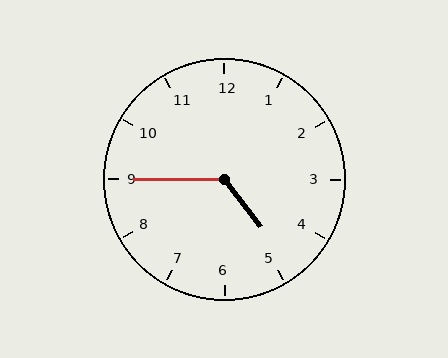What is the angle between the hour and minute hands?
Approximately 128 degrees.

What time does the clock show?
4:45.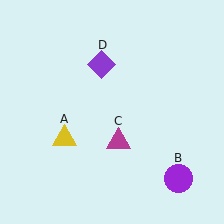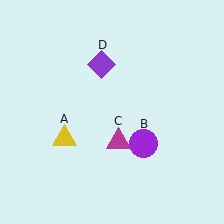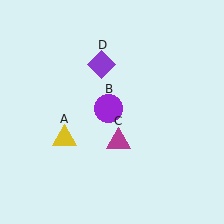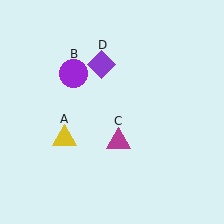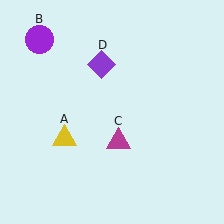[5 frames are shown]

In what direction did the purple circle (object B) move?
The purple circle (object B) moved up and to the left.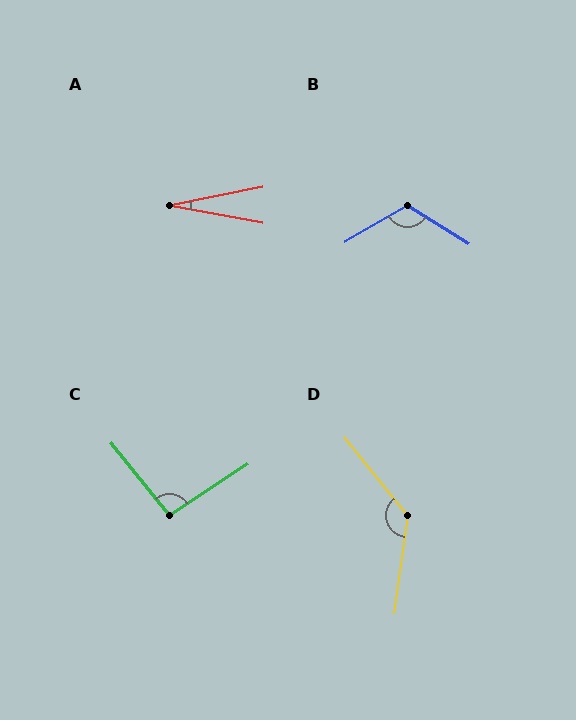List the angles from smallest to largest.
A (22°), C (96°), B (117°), D (133°).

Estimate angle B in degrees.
Approximately 117 degrees.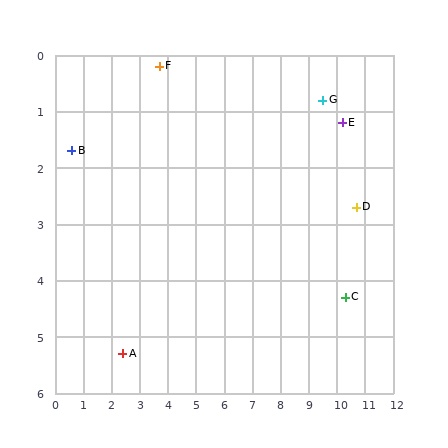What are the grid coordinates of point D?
Point D is at approximately (10.7, 2.7).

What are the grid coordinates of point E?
Point E is at approximately (10.2, 1.2).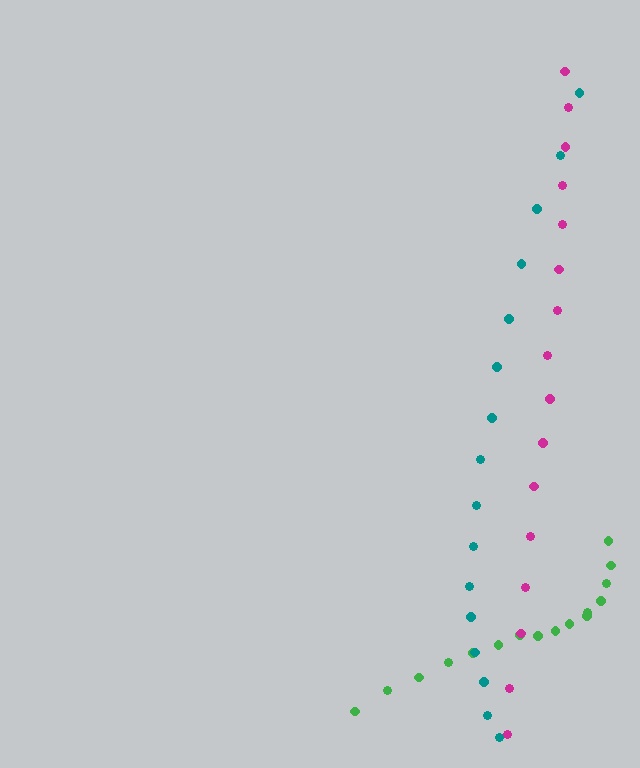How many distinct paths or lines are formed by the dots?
There are 3 distinct paths.